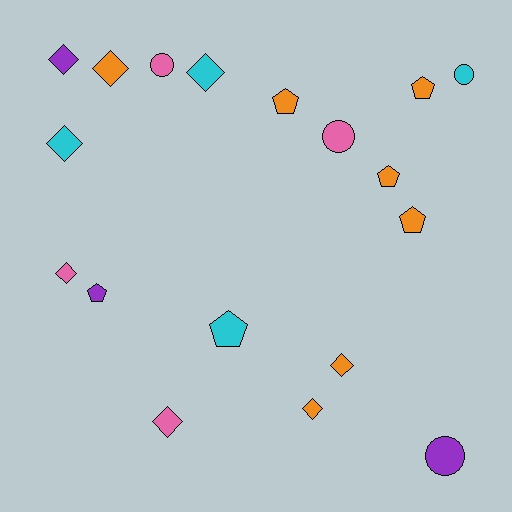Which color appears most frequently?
Orange, with 7 objects.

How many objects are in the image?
There are 18 objects.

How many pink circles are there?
There are 2 pink circles.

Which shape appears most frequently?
Diamond, with 8 objects.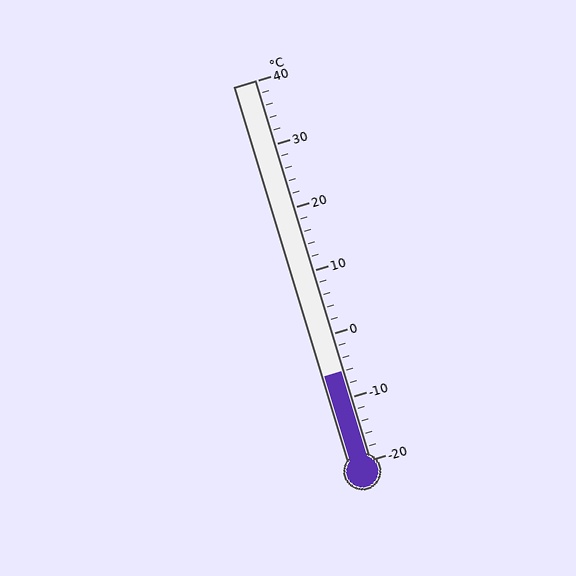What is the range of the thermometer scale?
The thermometer scale ranges from -20°C to 40°C.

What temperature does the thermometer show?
The thermometer shows approximately -6°C.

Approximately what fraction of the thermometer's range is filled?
The thermometer is filled to approximately 25% of its range.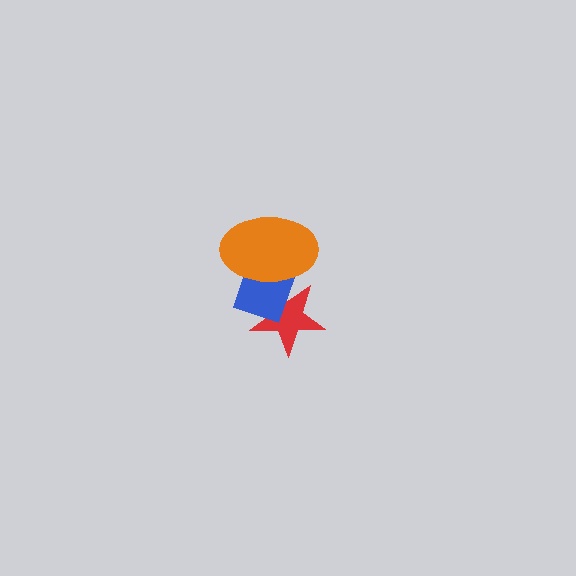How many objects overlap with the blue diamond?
2 objects overlap with the blue diamond.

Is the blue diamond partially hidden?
Yes, it is partially covered by another shape.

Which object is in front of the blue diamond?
The orange ellipse is in front of the blue diamond.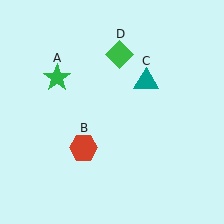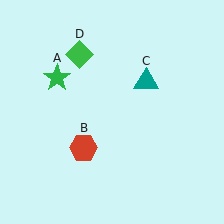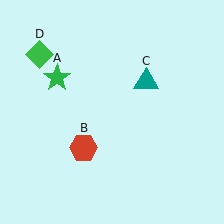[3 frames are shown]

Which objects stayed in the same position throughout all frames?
Green star (object A) and red hexagon (object B) and teal triangle (object C) remained stationary.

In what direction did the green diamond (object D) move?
The green diamond (object D) moved left.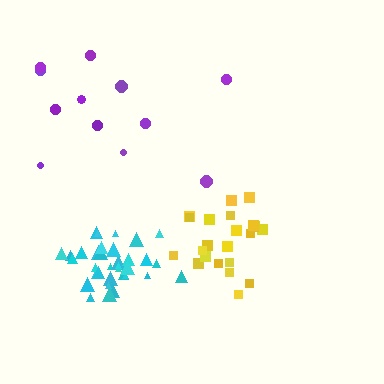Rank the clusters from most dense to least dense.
cyan, yellow, purple.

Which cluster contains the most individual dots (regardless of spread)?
Cyan (34).